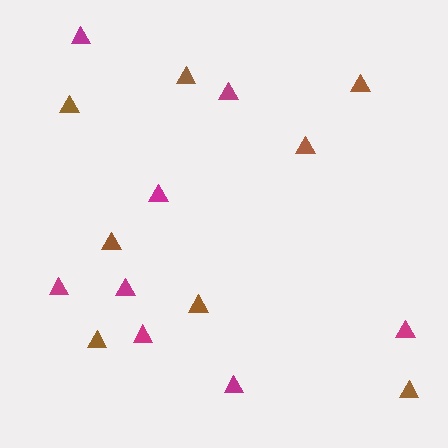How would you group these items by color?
There are 2 groups: one group of brown triangles (8) and one group of magenta triangles (8).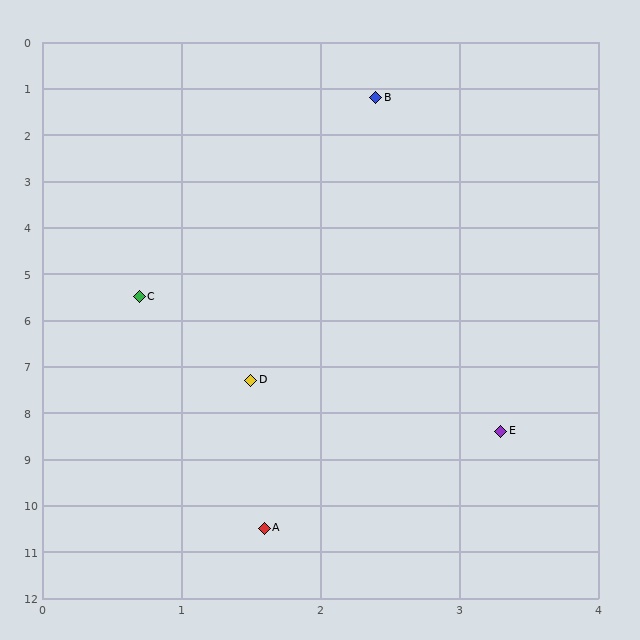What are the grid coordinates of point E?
Point E is at approximately (3.3, 8.4).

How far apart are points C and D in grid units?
Points C and D are about 2.0 grid units apart.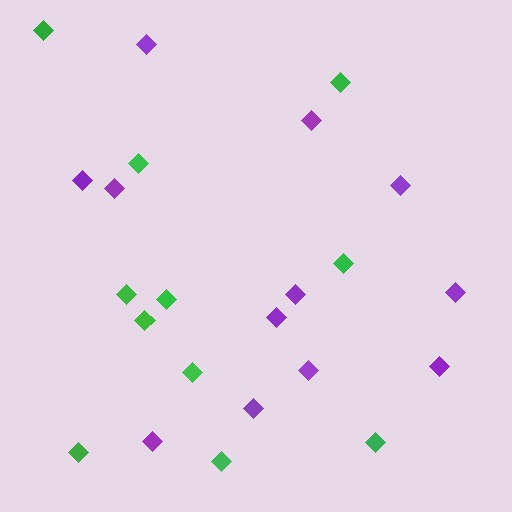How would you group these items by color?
There are 2 groups: one group of green diamonds (11) and one group of purple diamonds (12).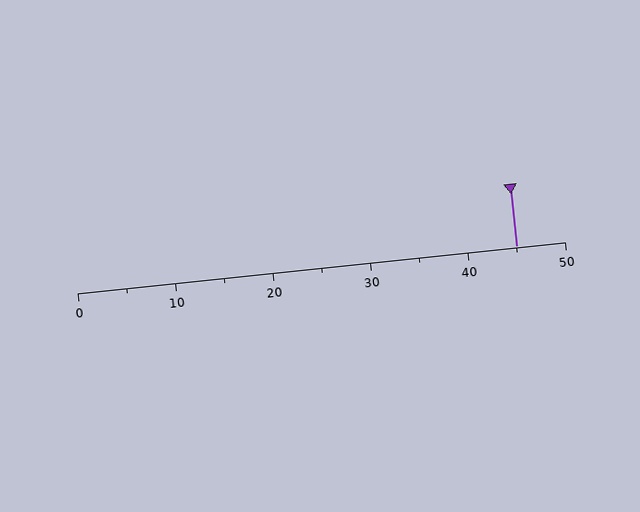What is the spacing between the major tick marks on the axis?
The major ticks are spaced 10 apart.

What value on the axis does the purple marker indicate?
The marker indicates approximately 45.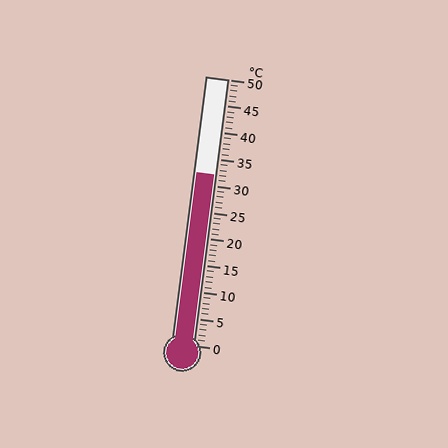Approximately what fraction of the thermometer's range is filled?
The thermometer is filled to approximately 65% of its range.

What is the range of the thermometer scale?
The thermometer scale ranges from 0°C to 50°C.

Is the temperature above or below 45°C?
The temperature is below 45°C.